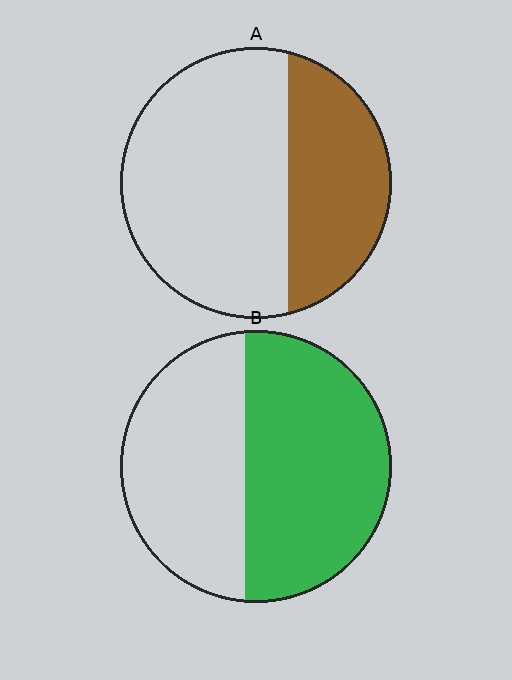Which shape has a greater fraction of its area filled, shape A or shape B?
Shape B.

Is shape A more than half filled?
No.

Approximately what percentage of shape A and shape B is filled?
A is approximately 35% and B is approximately 55%.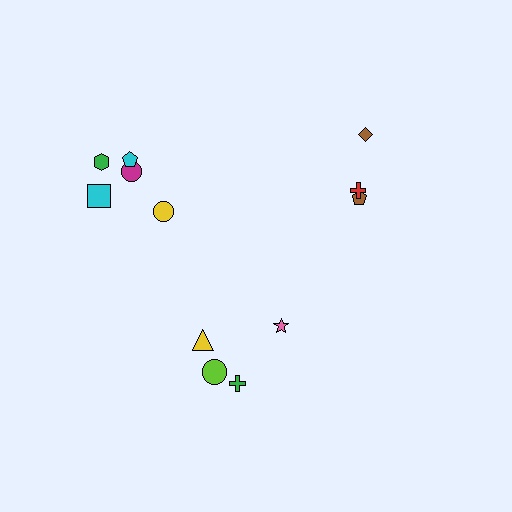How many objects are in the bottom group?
There are 4 objects.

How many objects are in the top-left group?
There are 5 objects.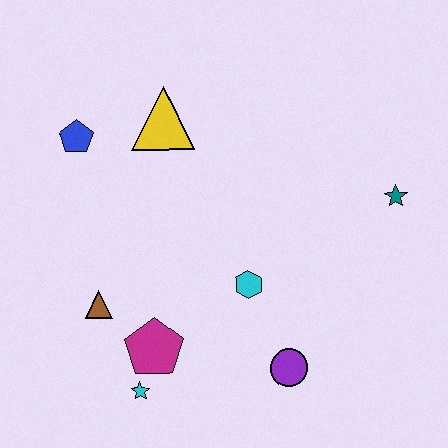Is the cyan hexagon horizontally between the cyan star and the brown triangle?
No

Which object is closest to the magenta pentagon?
The cyan star is closest to the magenta pentagon.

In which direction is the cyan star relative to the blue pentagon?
The cyan star is below the blue pentagon.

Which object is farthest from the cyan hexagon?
The blue pentagon is farthest from the cyan hexagon.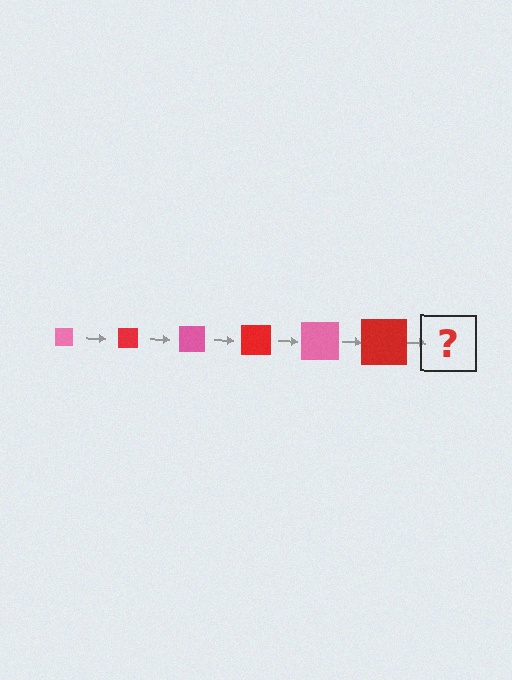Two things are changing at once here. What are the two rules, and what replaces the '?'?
The two rules are that the square grows larger each step and the color cycles through pink and red. The '?' should be a pink square, larger than the previous one.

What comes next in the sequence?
The next element should be a pink square, larger than the previous one.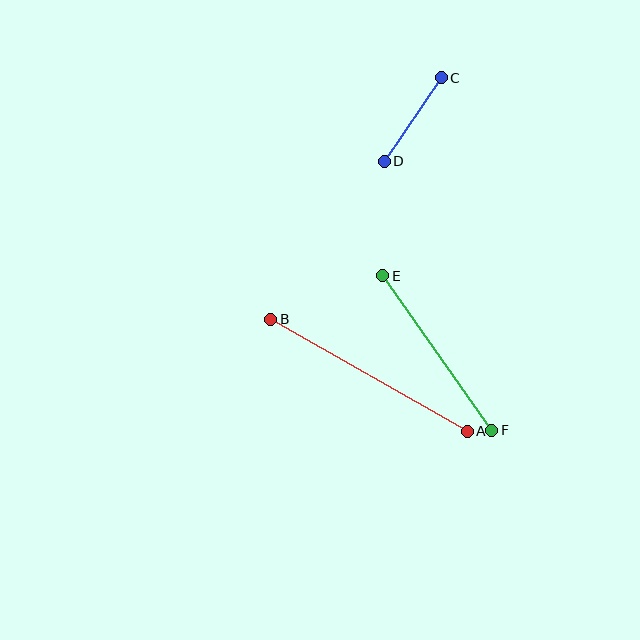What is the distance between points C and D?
The distance is approximately 101 pixels.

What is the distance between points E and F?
The distance is approximately 189 pixels.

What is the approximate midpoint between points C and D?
The midpoint is at approximately (413, 120) pixels.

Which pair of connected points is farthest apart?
Points A and B are farthest apart.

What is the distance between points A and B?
The distance is approximately 226 pixels.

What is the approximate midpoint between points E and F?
The midpoint is at approximately (437, 353) pixels.